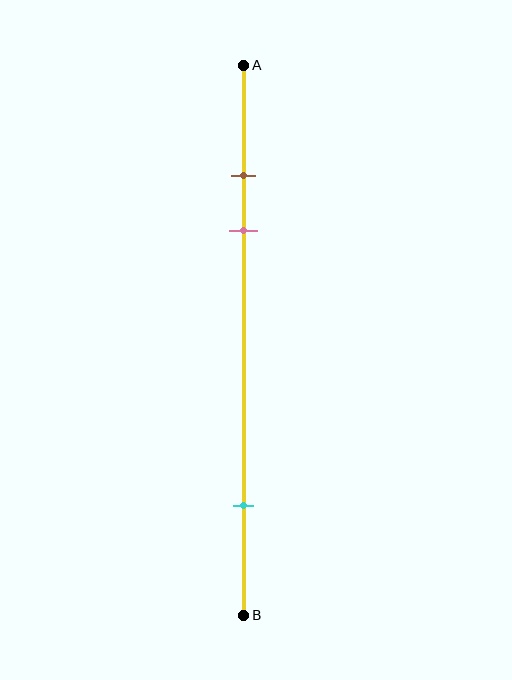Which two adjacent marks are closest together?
The brown and pink marks are the closest adjacent pair.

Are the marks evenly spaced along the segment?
No, the marks are not evenly spaced.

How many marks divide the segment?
There are 3 marks dividing the segment.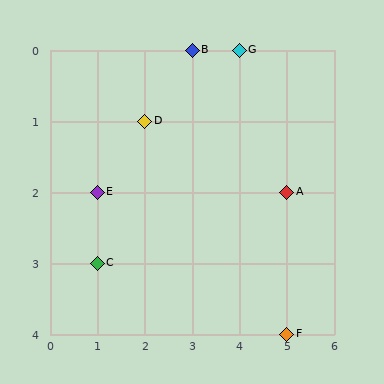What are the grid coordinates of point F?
Point F is at grid coordinates (5, 4).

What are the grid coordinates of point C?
Point C is at grid coordinates (1, 3).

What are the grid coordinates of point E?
Point E is at grid coordinates (1, 2).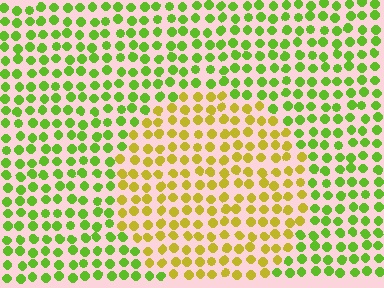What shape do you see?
I see a circle.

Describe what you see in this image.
The image is filled with small lime elements in a uniform arrangement. A circle-shaped region is visible where the elements are tinted to a slightly different hue, forming a subtle color boundary.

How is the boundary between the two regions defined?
The boundary is defined purely by a slight shift in hue (about 43 degrees). Spacing, size, and orientation are identical on both sides.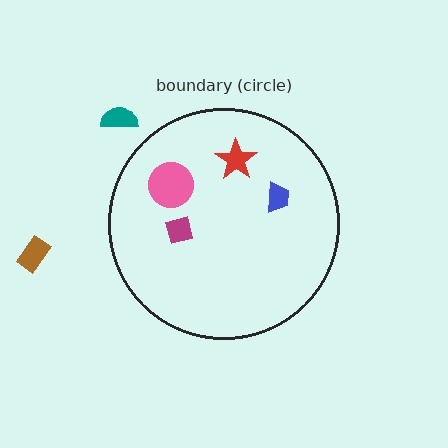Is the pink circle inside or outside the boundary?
Inside.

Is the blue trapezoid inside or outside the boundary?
Inside.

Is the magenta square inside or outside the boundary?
Inside.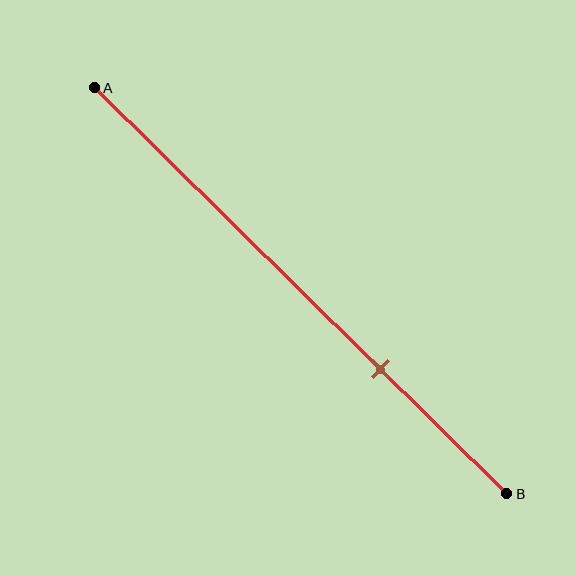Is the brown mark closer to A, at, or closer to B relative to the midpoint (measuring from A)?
The brown mark is closer to point B than the midpoint of segment AB.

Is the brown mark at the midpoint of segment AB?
No, the mark is at about 70% from A, not at the 50% midpoint.